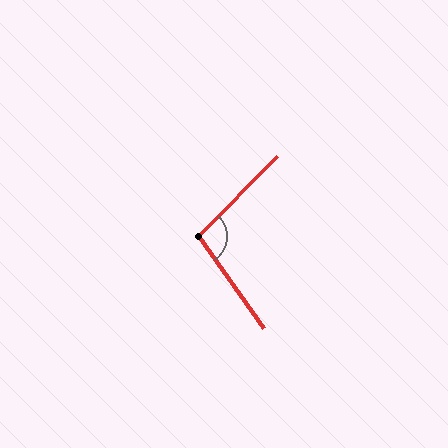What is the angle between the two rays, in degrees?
Approximately 100 degrees.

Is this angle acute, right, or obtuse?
It is obtuse.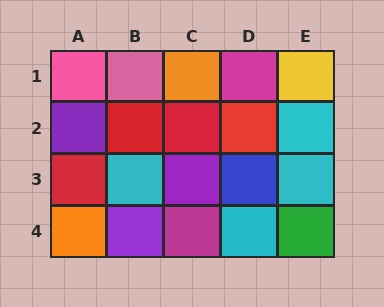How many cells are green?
1 cell is green.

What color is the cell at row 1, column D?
Magenta.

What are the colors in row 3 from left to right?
Red, cyan, purple, blue, cyan.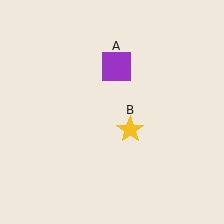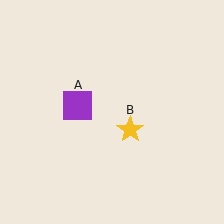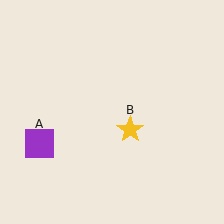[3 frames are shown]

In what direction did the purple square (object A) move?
The purple square (object A) moved down and to the left.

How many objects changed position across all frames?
1 object changed position: purple square (object A).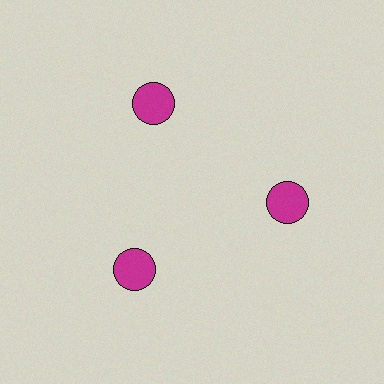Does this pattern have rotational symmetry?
Yes, this pattern has 3-fold rotational symmetry. It looks the same after rotating 120 degrees around the center.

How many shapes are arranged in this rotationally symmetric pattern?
There are 3 shapes, arranged in 3 groups of 1.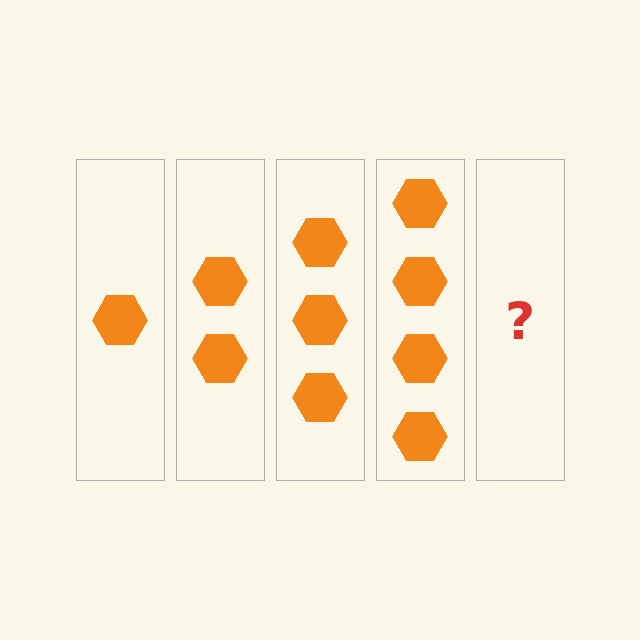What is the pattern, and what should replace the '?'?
The pattern is that each step adds one more hexagon. The '?' should be 5 hexagons.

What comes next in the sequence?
The next element should be 5 hexagons.